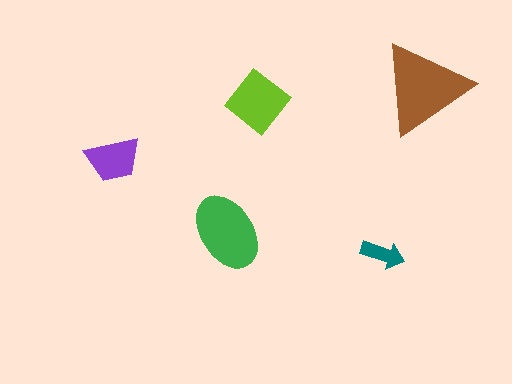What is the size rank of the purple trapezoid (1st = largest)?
4th.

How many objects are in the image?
There are 5 objects in the image.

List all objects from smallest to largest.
The teal arrow, the purple trapezoid, the lime diamond, the green ellipse, the brown triangle.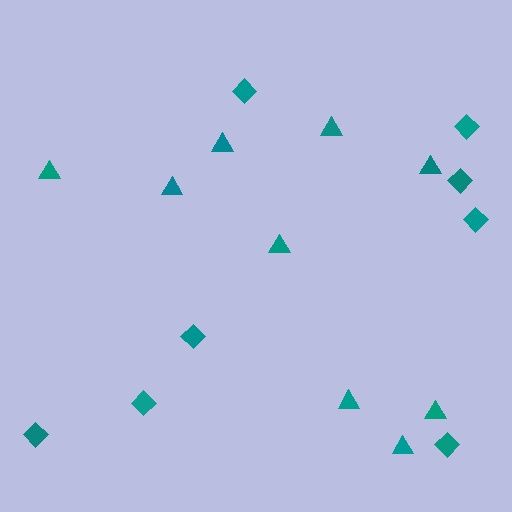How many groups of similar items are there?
There are 2 groups: one group of diamonds (8) and one group of triangles (9).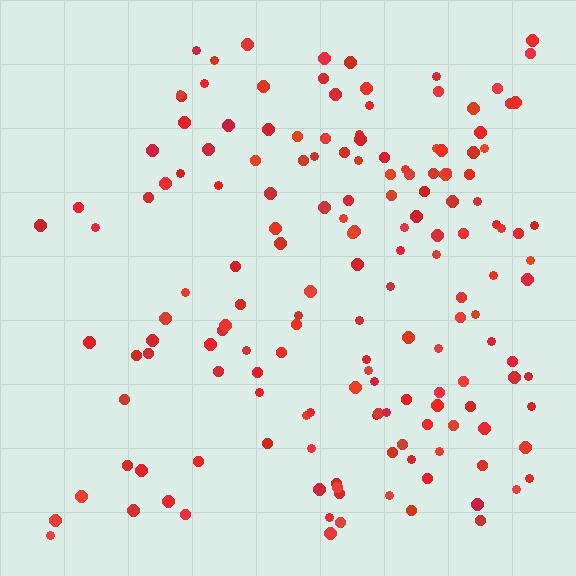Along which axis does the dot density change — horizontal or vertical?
Horizontal.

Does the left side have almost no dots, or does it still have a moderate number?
Still a moderate number, just noticeably fewer than the right.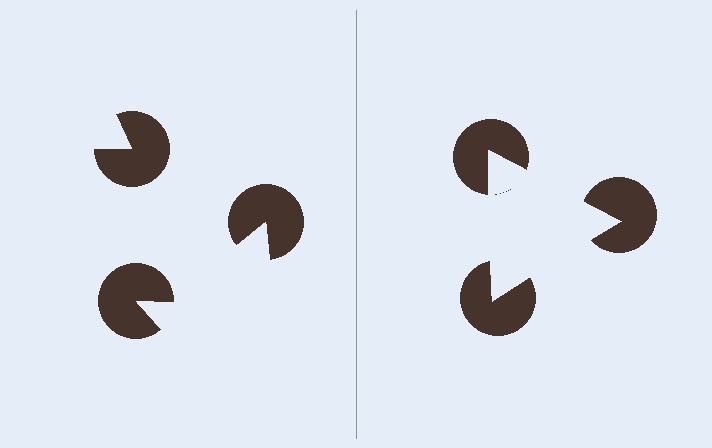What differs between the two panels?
The pac-man discs are positioned identically on both sides; only the wedge orientations differ. On the right they align to a triangle; on the left they are misaligned.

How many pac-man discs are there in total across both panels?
6 — 3 on each side.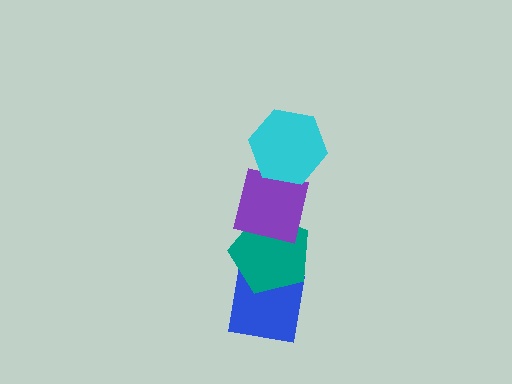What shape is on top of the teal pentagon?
The purple square is on top of the teal pentagon.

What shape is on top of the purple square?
The cyan hexagon is on top of the purple square.